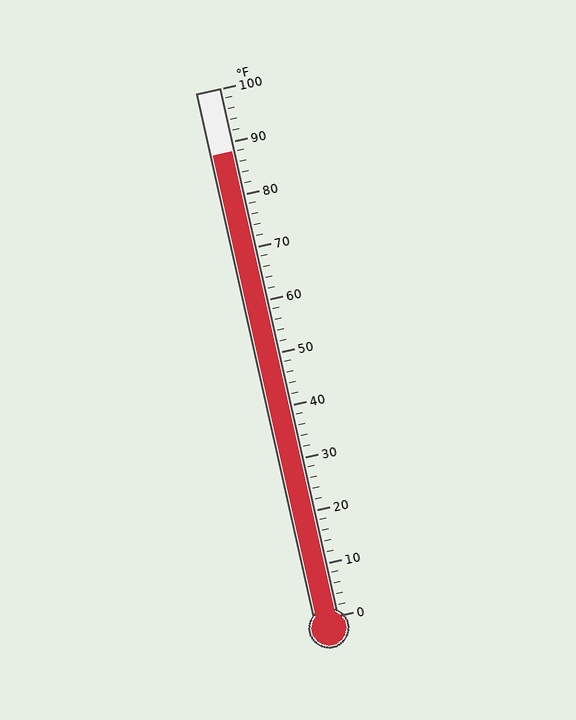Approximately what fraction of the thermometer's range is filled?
The thermometer is filled to approximately 90% of its range.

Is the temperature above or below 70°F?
The temperature is above 70°F.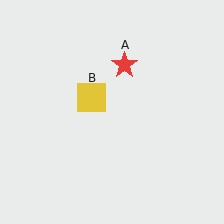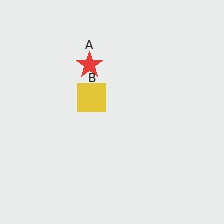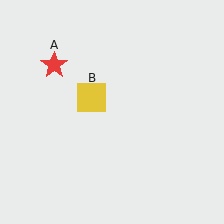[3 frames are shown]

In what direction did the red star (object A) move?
The red star (object A) moved left.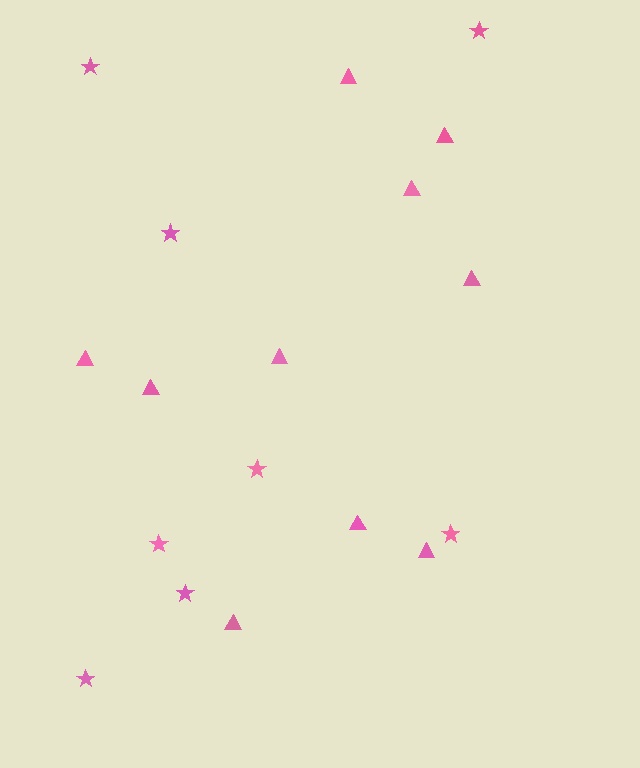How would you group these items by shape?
There are 2 groups: one group of stars (8) and one group of triangles (10).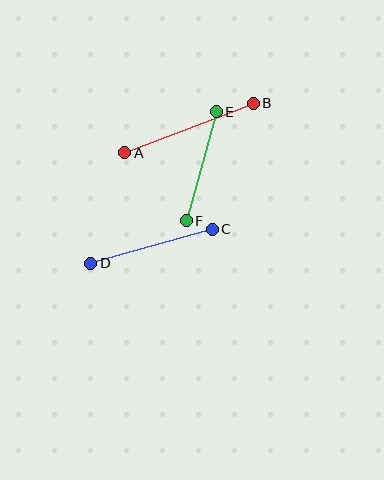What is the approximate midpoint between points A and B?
The midpoint is at approximately (189, 128) pixels.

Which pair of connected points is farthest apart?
Points A and B are farthest apart.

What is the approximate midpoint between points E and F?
The midpoint is at approximately (201, 166) pixels.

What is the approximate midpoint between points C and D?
The midpoint is at approximately (152, 246) pixels.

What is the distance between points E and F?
The distance is approximately 113 pixels.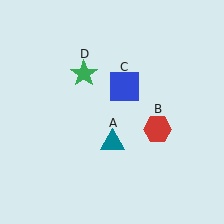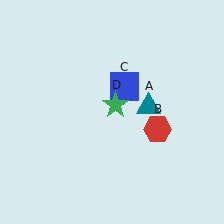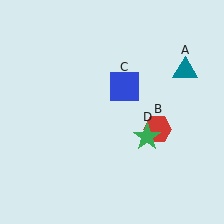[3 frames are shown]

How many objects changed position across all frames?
2 objects changed position: teal triangle (object A), green star (object D).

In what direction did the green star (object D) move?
The green star (object D) moved down and to the right.